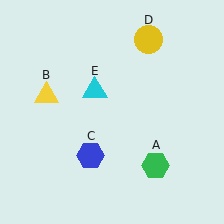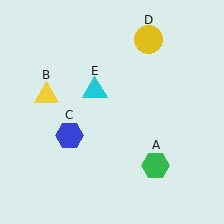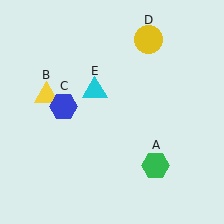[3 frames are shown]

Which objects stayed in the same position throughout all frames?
Green hexagon (object A) and yellow triangle (object B) and yellow circle (object D) and cyan triangle (object E) remained stationary.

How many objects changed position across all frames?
1 object changed position: blue hexagon (object C).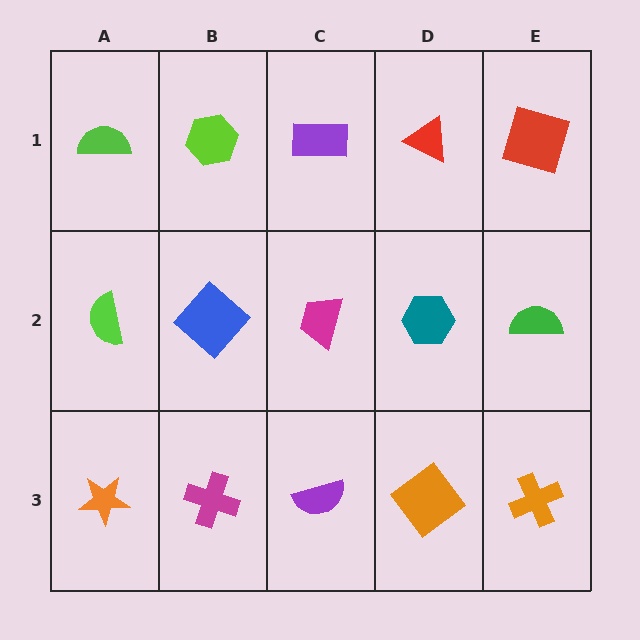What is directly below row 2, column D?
An orange diamond.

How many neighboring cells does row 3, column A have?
2.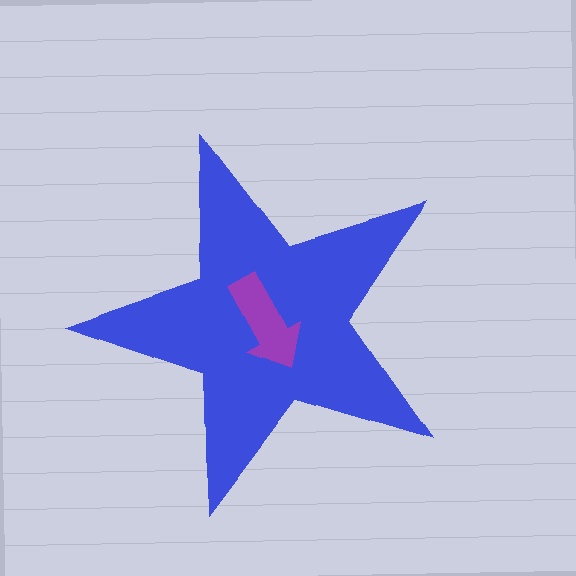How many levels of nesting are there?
2.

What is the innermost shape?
The purple arrow.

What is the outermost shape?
The blue star.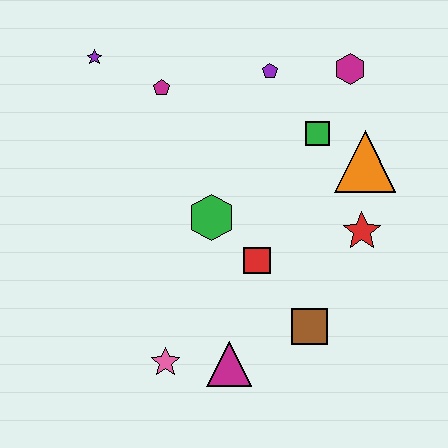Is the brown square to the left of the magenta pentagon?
No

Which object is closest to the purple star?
The magenta pentagon is closest to the purple star.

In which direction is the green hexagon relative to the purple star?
The green hexagon is below the purple star.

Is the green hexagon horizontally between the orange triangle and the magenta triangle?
No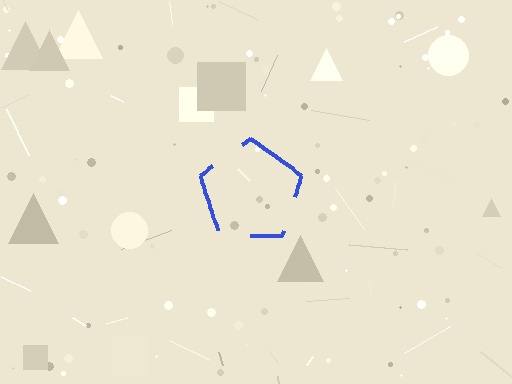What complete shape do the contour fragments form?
The contour fragments form a pentagon.